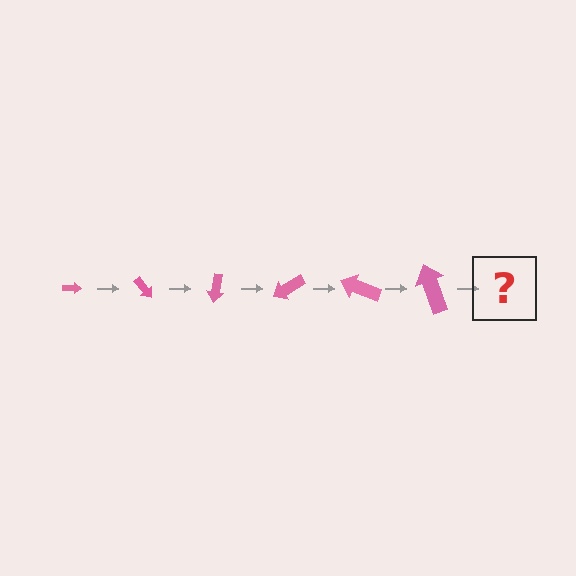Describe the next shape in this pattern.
It should be an arrow, larger than the previous one and rotated 300 degrees from the start.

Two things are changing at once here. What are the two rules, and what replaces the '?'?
The two rules are that the arrow grows larger each step and it rotates 50 degrees each step. The '?' should be an arrow, larger than the previous one and rotated 300 degrees from the start.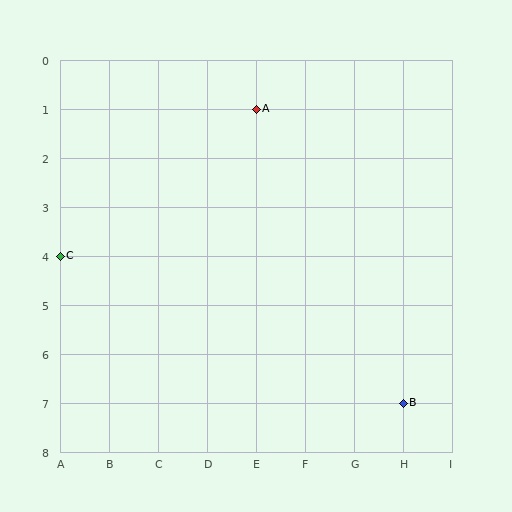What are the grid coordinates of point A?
Point A is at grid coordinates (E, 1).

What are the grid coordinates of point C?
Point C is at grid coordinates (A, 4).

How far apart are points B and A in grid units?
Points B and A are 3 columns and 6 rows apart (about 6.7 grid units diagonally).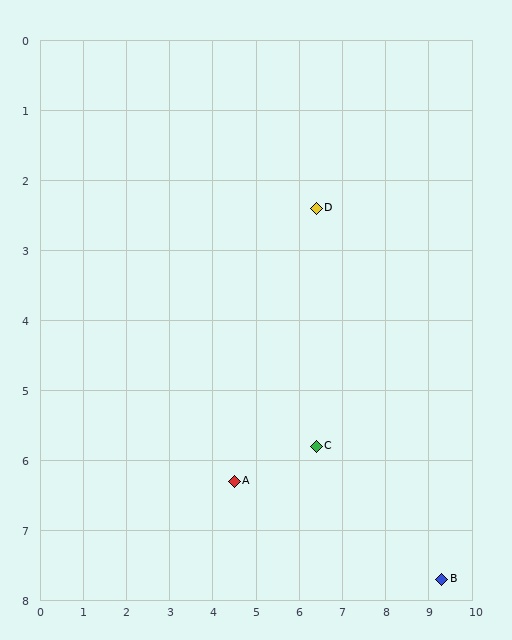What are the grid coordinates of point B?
Point B is at approximately (9.3, 7.7).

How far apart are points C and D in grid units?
Points C and D are about 3.4 grid units apart.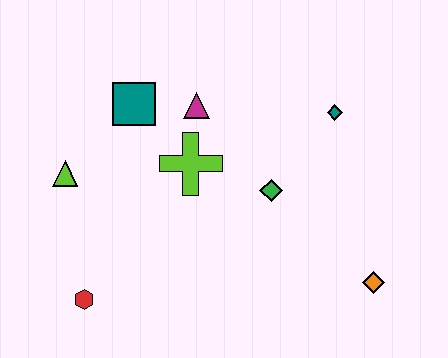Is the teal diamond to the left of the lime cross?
No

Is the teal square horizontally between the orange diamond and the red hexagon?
Yes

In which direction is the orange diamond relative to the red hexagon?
The orange diamond is to the right of the red hexagon.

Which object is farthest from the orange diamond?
The lime triangle is farthest from the orange diamond.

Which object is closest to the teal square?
The magenta triangle is closest to the teal square.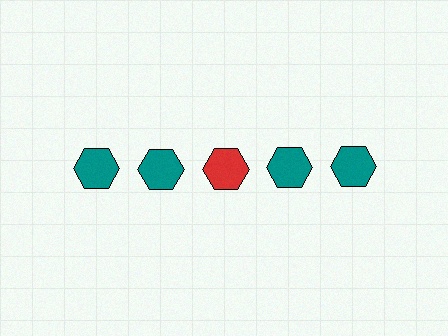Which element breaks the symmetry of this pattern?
The red hexagon in the top row, center column breaks the symmetry. All other shapes are teal hexagons.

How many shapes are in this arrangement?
There are 5 shapes arranged in a grid pattern.